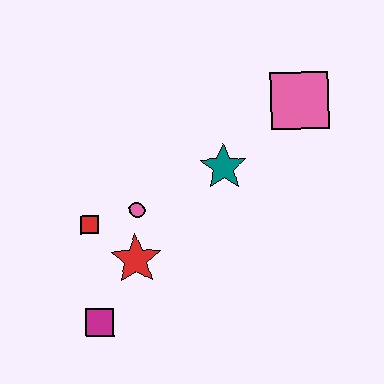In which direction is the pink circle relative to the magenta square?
The pink circle is above the magenta square.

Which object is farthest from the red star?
The pink square is farthest from the red star.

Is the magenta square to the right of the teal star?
No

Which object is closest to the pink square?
The teal star is closest to the pink square.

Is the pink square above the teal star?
Yes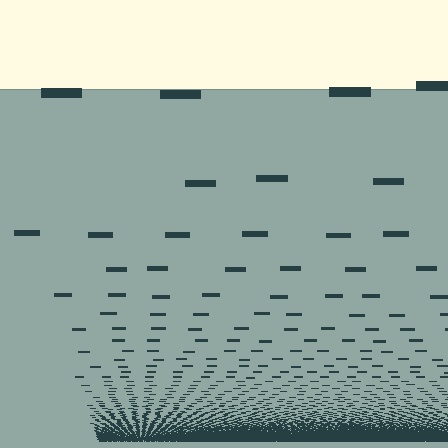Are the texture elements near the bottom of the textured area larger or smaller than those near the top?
Smaller. The gradient is inverted — elements near the bottom are smaller and denser.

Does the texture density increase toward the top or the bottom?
Density increases toward the bottom.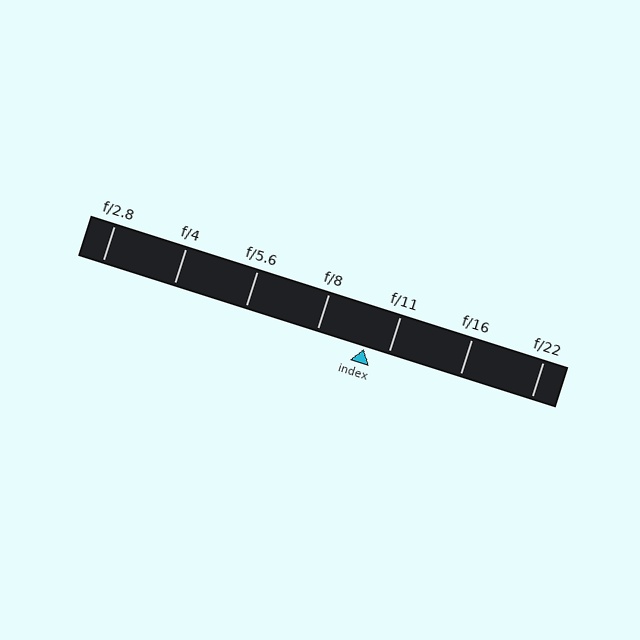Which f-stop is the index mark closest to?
The index mark is closest to f/11.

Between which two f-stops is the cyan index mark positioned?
The index mark is between f/8 and f/11.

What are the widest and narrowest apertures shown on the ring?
The widest aperture shown is f/2.8 and the narrowest is f/22.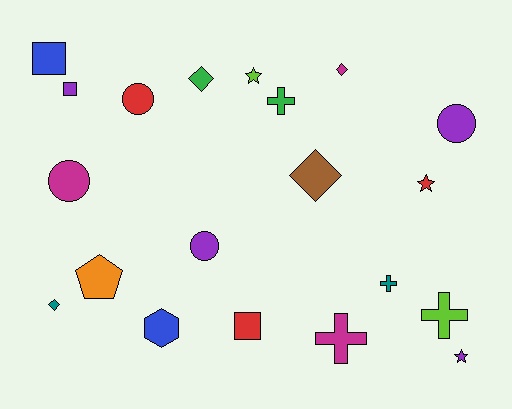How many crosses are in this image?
There are 4 crosses.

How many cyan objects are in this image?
There are no cyan objects.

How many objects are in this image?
There are 20 objects.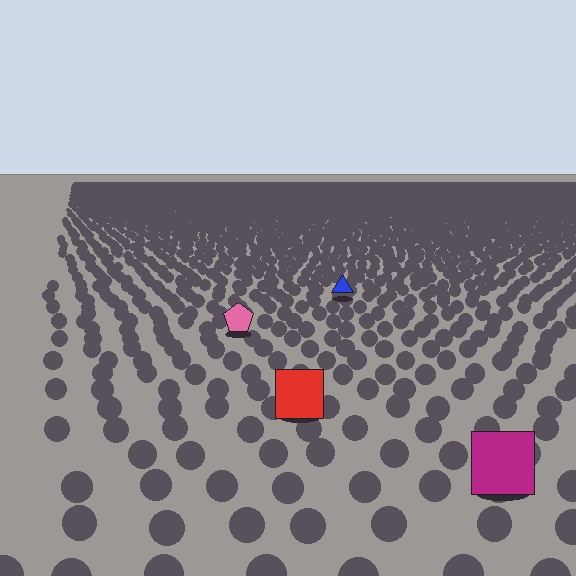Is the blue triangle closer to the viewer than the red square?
No. The red square is closer — you can tell from the texture gradient: the ground texture is coarser near it.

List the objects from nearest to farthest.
From nearest to farthest: the magenta square, the red square, the pink pentagon, the blue triangle.